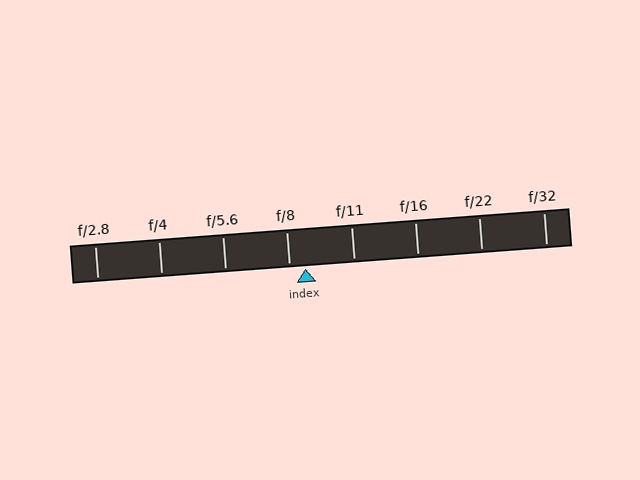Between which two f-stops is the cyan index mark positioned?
The index mark is between f/8 and f/11.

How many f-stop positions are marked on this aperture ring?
There are 8 f-stop positions marked.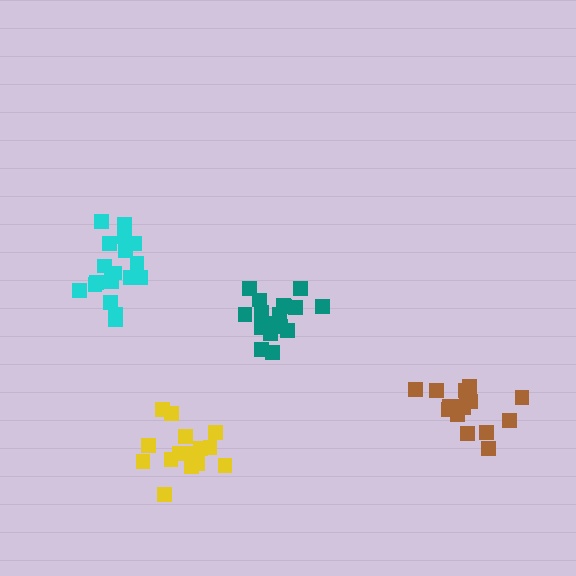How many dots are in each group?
Group 1: 17 dots, Group 2: 20 dots, Group 3: 17 dots, Group 4: 16 dots (70 total).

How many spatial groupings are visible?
There are 4 spatial groupings.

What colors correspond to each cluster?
The clusters are colored: brown, cyan, teal, yellow.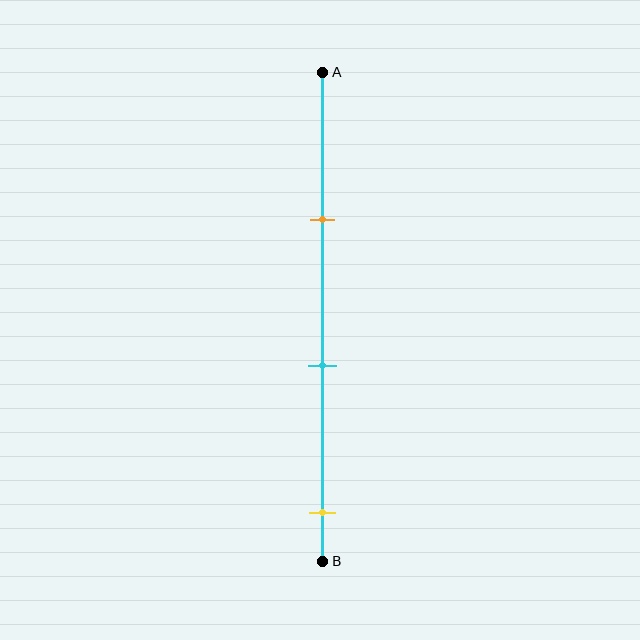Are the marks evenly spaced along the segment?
Yes, the marks are approximately evenly spaced.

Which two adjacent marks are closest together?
The orange and cyan marks are the closest adjacent pair.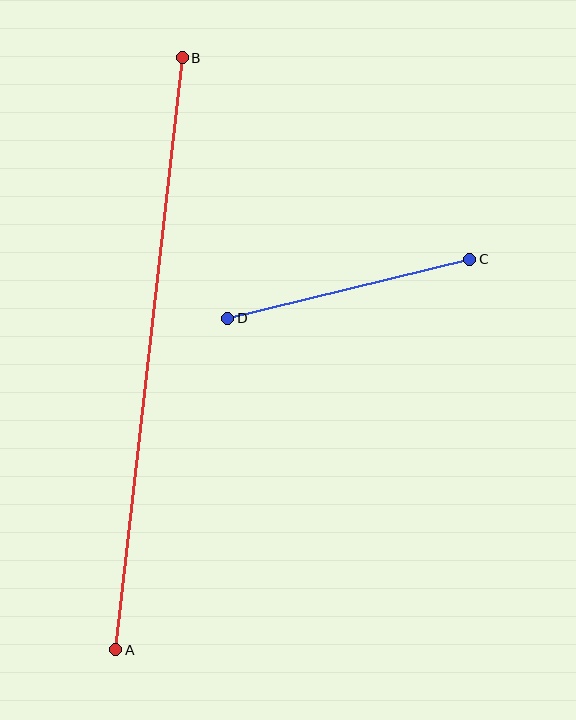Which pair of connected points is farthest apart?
Points A and B are farthest apart.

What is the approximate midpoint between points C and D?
The midpoint is at approximately (349, 289) pixels.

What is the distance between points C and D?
The distance is approximately 249 pixels.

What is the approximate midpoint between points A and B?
The midpoint is at approximately (149, 354) pixels.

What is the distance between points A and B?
The distance is approximately 596 pixels.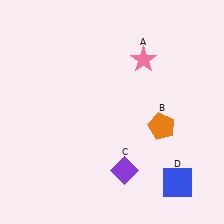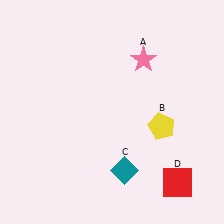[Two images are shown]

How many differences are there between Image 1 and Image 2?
There are 3 differences between the two images.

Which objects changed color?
B changed from orange to yellow. C changed from purple to teal. D changed from blue to red.